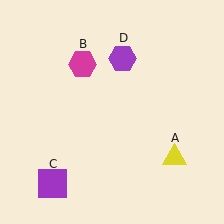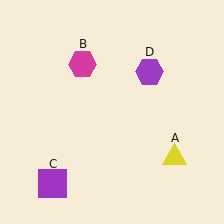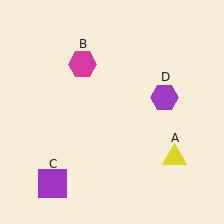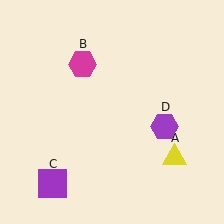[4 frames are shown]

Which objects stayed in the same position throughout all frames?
Yellow triangle (object A) and magenta hexagon (object B) and purple square (object C) remained stationary.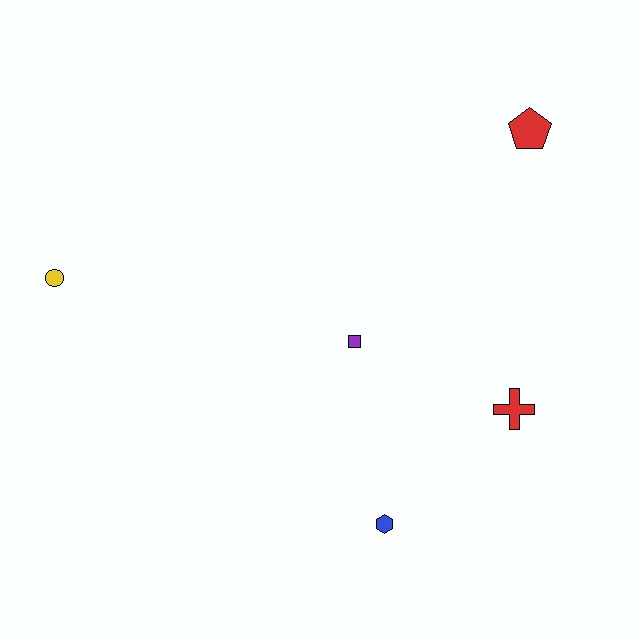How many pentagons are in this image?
There is 1 pentagon.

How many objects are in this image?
There are 5 objects.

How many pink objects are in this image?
There are no pink objects.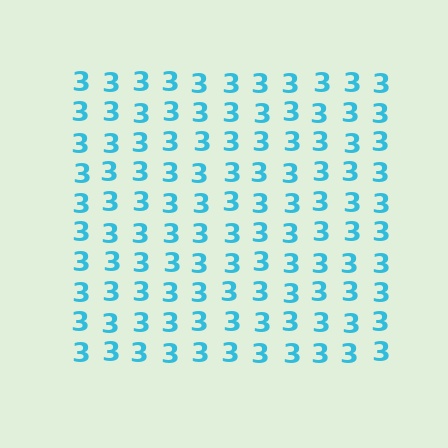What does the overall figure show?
The overall figure shows a square.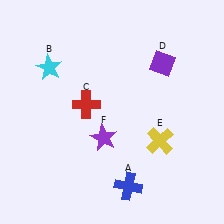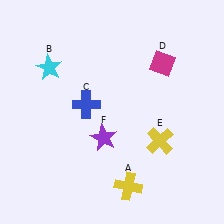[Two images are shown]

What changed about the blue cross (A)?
In Image 1, A is blue. In Image 2, it changed to yellow.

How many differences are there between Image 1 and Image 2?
There are 3 differences between the two images.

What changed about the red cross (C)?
In Image 1, C is red. In Image 2, it changed to blue.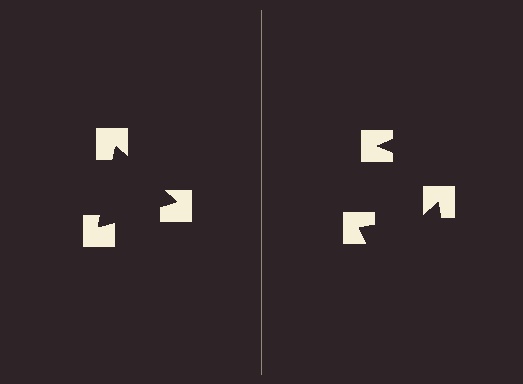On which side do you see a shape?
An illusory triangle appears on the left side. On the right side the wedge cuts are rotated, so no coherent shape forms.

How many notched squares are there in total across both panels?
6 — 3 on each side.